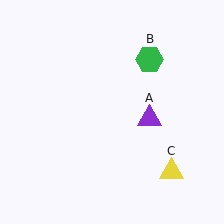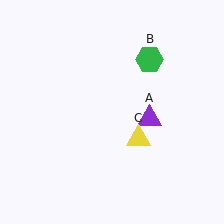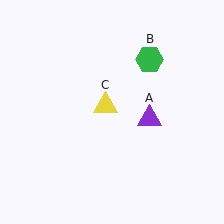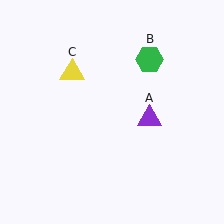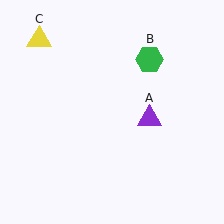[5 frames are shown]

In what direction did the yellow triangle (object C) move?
The yellow triangle (object C) moved up and to the left.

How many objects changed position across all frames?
1 object changed position: yellow triangle (object C).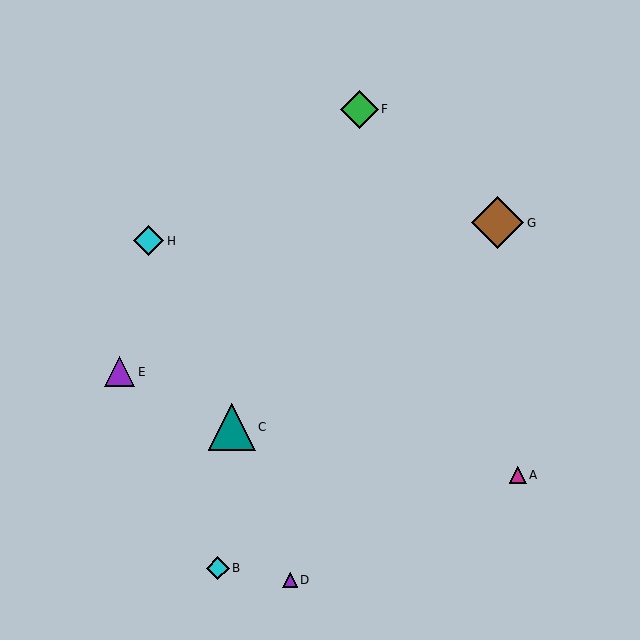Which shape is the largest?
The brown diamond (labeled G) is the largest.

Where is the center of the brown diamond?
The center of the brown diamond is at (498, 223).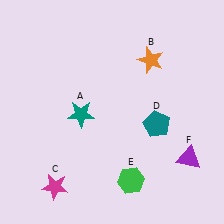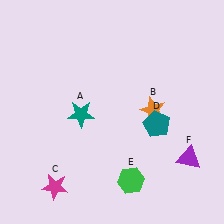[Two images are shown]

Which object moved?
The orange star (B) moved down.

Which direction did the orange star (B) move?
The orange star (B) moved down.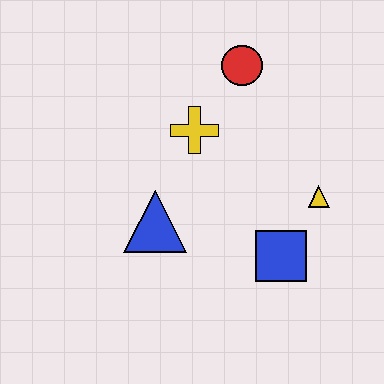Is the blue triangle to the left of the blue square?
Yes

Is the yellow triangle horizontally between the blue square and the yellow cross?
No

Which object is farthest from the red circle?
The blue square is farthest from the red circle.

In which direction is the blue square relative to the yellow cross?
The blue square is below the yellow cross.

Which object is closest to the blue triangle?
The yellow cross is closest to the blue triangle.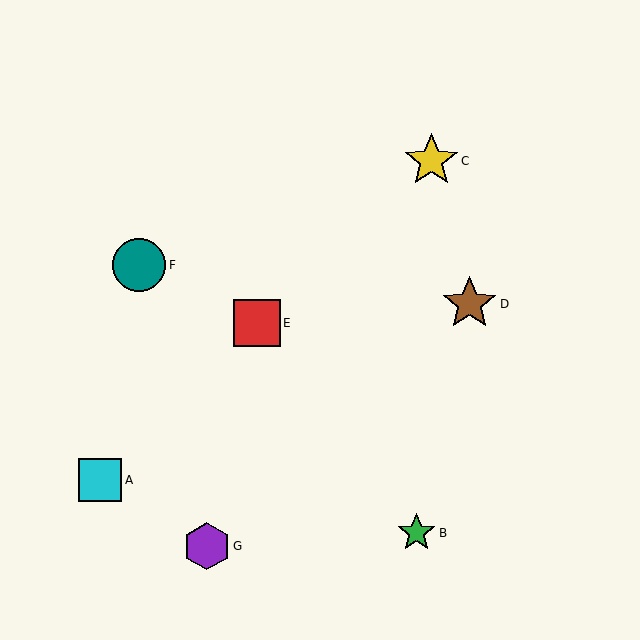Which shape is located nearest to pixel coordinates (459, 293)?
The brown star (labeled D) at (470, 304) is nearest to that location.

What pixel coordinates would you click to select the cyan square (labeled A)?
Click at (100, 480) to select the cyan square A.